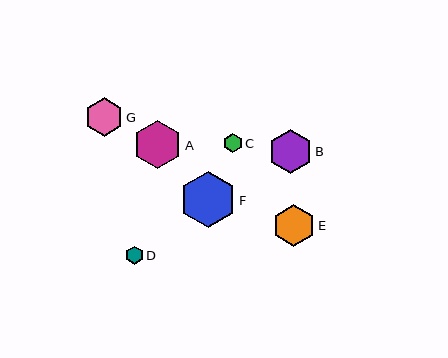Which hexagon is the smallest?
Hexagon D is the smallest with a size of approximately 18 pixels.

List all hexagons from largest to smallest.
From largest to smallest: F, A, B, E, G, C, D.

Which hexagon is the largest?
Hexagon F is the largest with a size of approximately 56 pixels.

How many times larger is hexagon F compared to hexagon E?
Hexagon F is approximately 1.3 times the size of hexagon E.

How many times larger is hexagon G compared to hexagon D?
Hexagon G is approximately 2.1 times the size of hexagon D.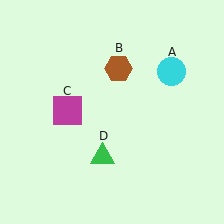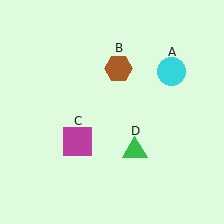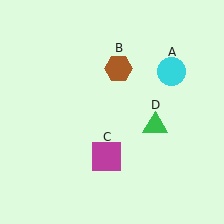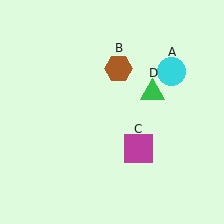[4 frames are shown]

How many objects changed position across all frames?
2 objects changed position: magenta square (object C), green triangle (object D).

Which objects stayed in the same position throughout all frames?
Cyan circle (object A) and brown hexagon (object B) remained stationary.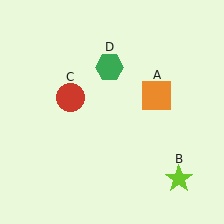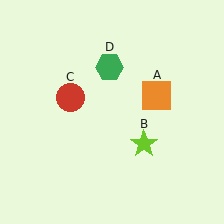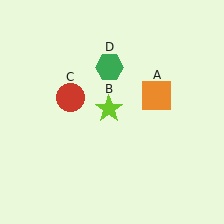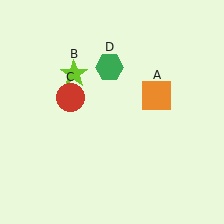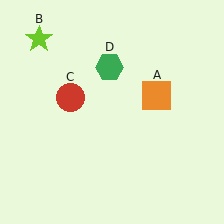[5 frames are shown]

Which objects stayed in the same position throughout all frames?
Orange square (object A) and red circle (object C) and green hexagon (object D) remained stationary.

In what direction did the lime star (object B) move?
The lime star (object B) moved up and to the left.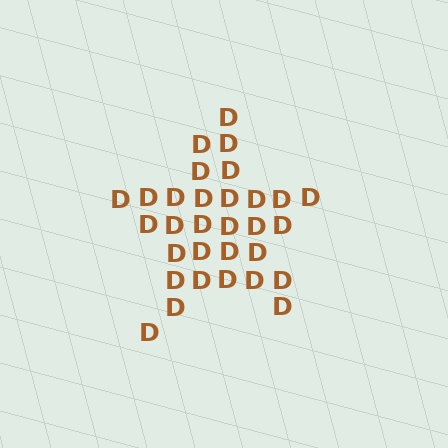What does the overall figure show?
The overall figure shows a star.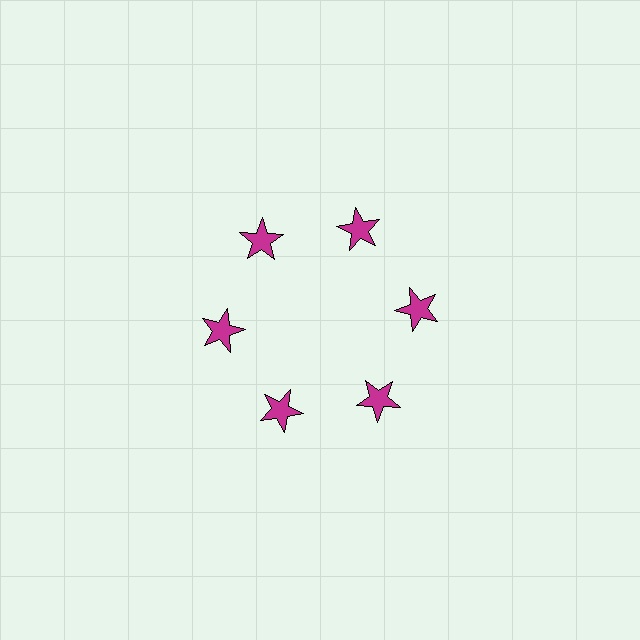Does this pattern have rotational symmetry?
Yes, this pattern has 6-fold rotational symmetry. It looks the same after rotating 60 degrees around the center.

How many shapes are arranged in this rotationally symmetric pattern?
There are 6 shapes, arranged in 6 groups of 1.